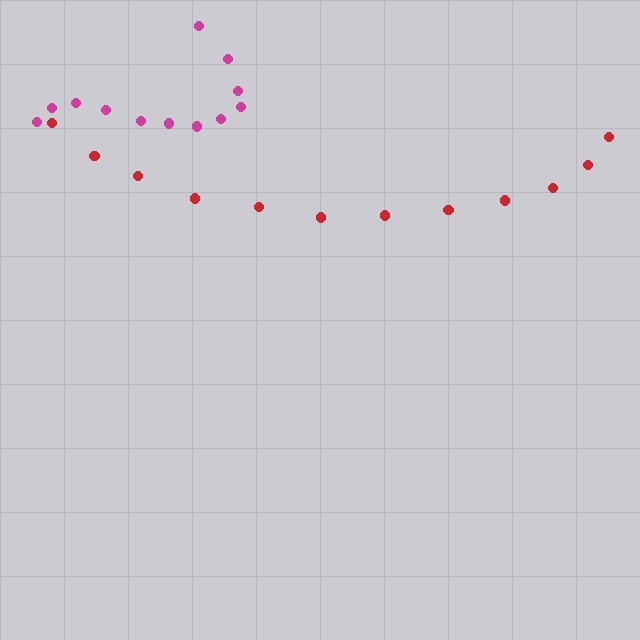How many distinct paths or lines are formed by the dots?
There are 2 distinct paths.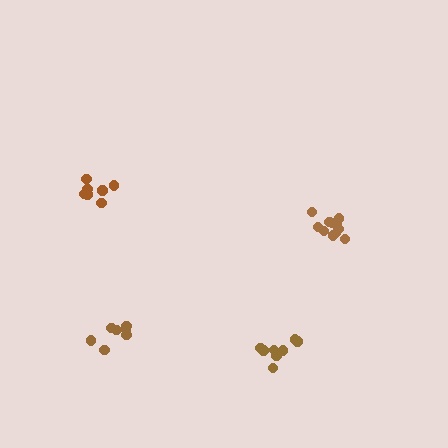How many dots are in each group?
Group 1: 7 dots, Group 2: 8 dots, Group 3: 11 dots, Group 4: 7 dots (33 total).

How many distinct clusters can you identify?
There are 4 distinct clusters.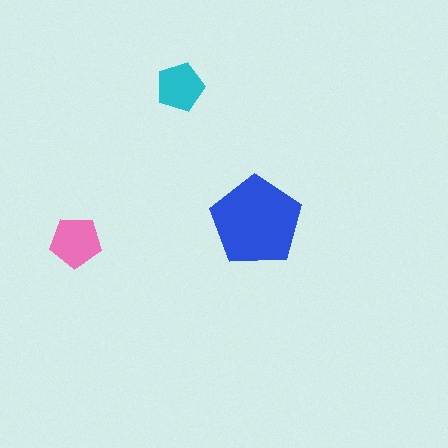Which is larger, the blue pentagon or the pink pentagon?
The blue one.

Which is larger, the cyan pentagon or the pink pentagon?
The pink one.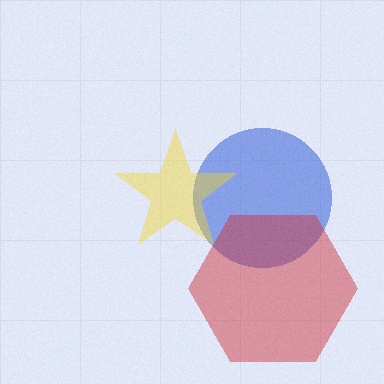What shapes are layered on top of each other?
The layered shapes are: a blue circle, a yellow star, a red hexagon.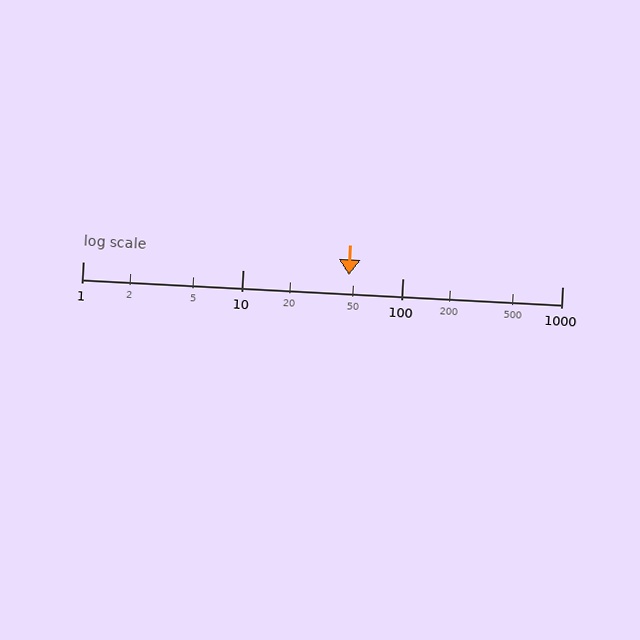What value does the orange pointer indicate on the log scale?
The pointer indicates approximately 46.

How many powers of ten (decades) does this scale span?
The scale spans 3 decades, from 1 to 1000.